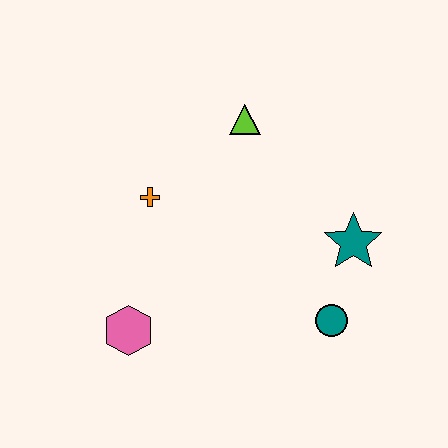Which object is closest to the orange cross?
The lime triangle is closest to the orange cross.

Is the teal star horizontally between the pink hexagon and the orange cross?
No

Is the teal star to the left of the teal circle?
No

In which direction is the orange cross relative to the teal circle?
The orange cross is to the left of the teal circle.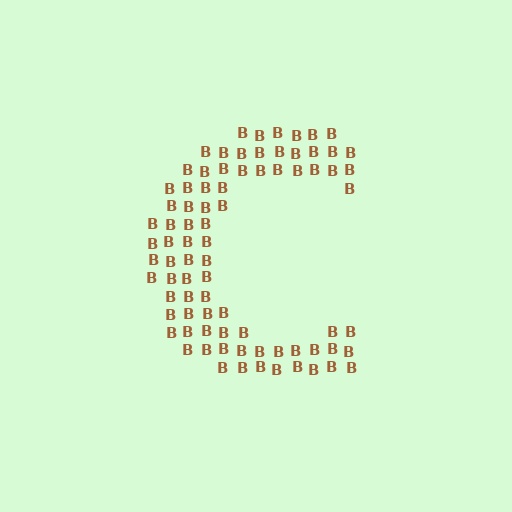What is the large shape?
The large shape is the letter C.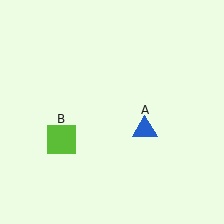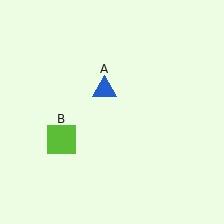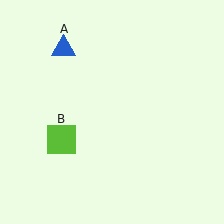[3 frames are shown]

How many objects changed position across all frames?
1 object changed position: blue triangle (object A).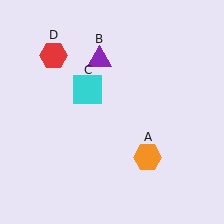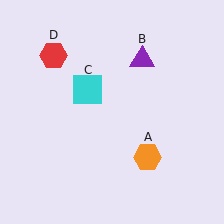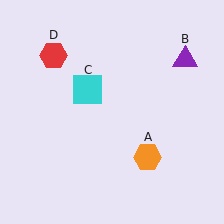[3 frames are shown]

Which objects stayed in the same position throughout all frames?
Orange hexagon (object A) and cyan square (object C) and red hexagon (object D) remained stationary.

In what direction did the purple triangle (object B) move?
The purple triangle (object B) moved right.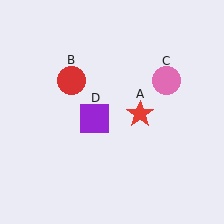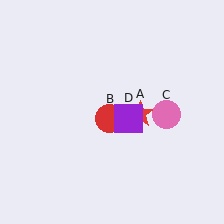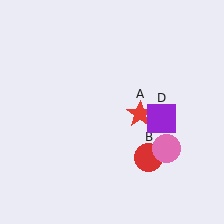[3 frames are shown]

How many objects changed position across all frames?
3 objects changed position: red circle (object B), pink circle (object C), purple square (object D).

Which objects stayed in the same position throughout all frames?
Red star (object A) remained stationary.